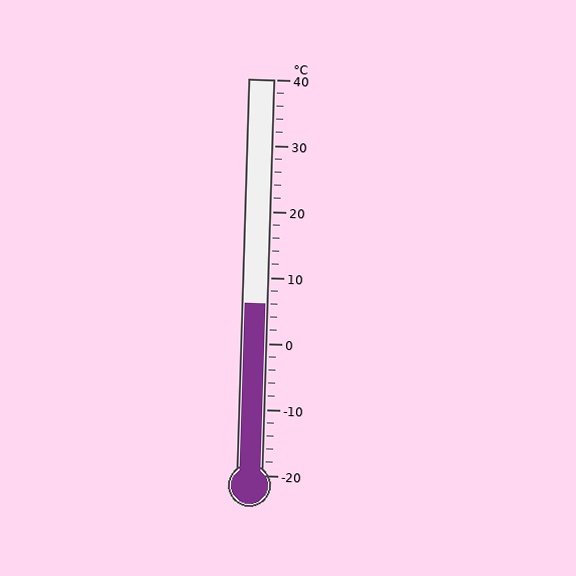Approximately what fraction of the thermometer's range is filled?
The thermometer is filled to approximately 45% of its range.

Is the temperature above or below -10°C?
The temperature is above -10°C.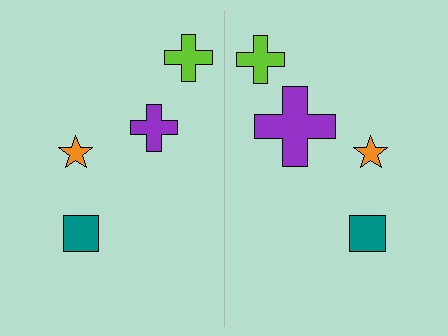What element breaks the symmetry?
The purple cross on the right side has a different size than its mirror counterpart.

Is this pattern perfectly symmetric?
No, the pattern is not perfectly symmetric. The purple cross on the right side has a different size than its mirror counterpart.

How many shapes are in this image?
There are 8 shapes in this image.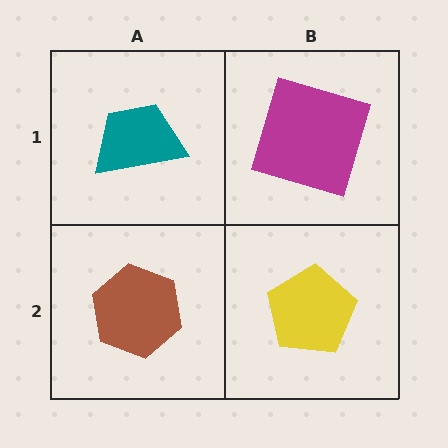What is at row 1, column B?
A magenta square.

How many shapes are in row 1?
2 shapes.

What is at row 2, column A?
A brown hexagon.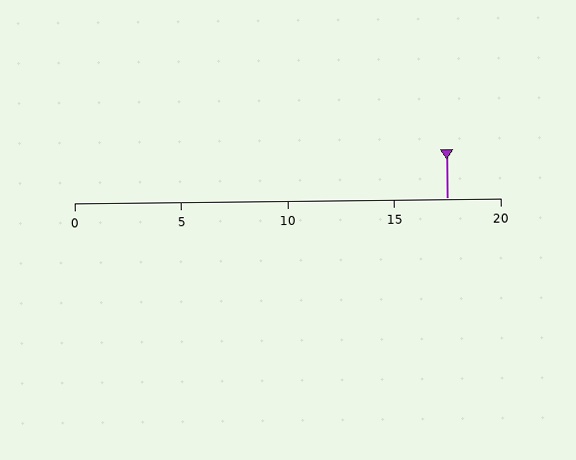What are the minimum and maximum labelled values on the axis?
The axis runs from 0 to 20.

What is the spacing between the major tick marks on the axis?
The major ticks are spaced 5 apart.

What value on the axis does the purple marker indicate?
The marker indicates approximately 17.5.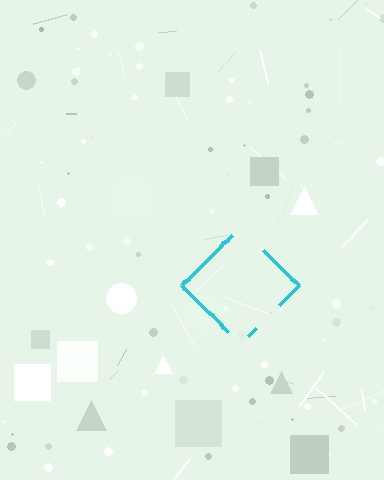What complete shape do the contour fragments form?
The contour fragments form a diamond.